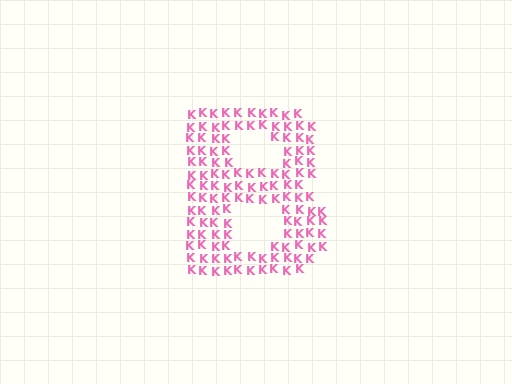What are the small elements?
The small elements are letter K's.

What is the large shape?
The large shape is the letter B.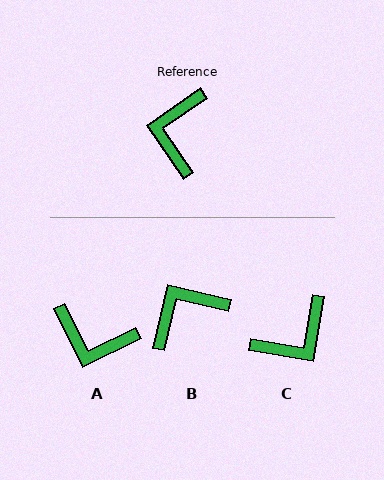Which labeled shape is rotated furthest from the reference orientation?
C, about 136 degrees away.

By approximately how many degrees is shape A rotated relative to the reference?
Approximately 82 degrees counter-clockwise.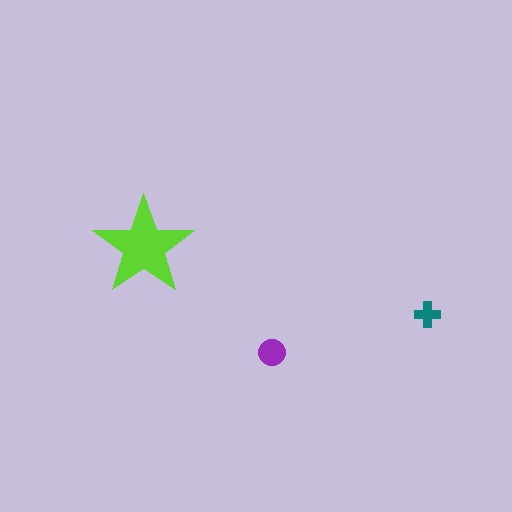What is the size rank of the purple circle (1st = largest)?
2nd.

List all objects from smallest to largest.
The teal cross, the purple circle, the lime star.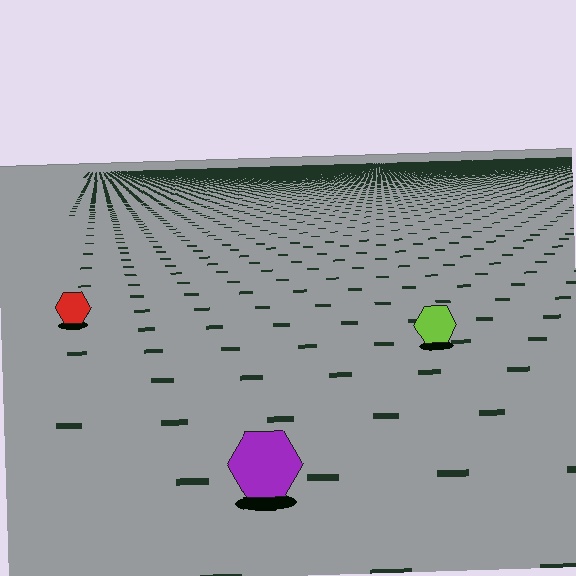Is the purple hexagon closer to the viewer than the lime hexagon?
Yes. The purple hexagon is closer — you can tell from the texture gradient: the ground texture is coarser near it.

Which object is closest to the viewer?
The purple hexagon is closest. The texture marks near it are larger and more spread out.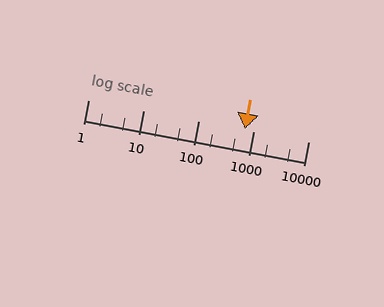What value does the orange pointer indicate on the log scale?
The pointer indicates approximately 700.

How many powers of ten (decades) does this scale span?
The scale spans 4 decades, from 1 to 10000.